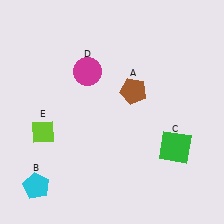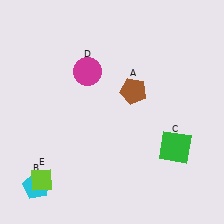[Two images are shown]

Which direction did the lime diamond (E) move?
The lime diamond (E) moved down.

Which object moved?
The lime diamond (E) moved down.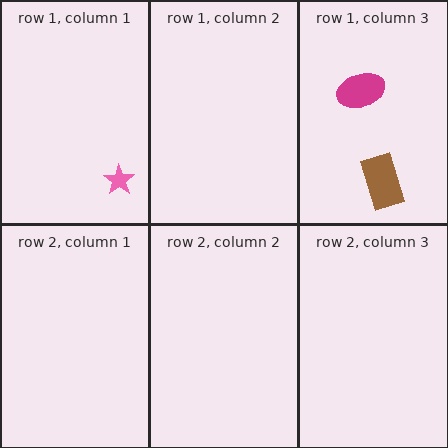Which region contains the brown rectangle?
The row 1, column 3 region.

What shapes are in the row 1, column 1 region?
The pink star.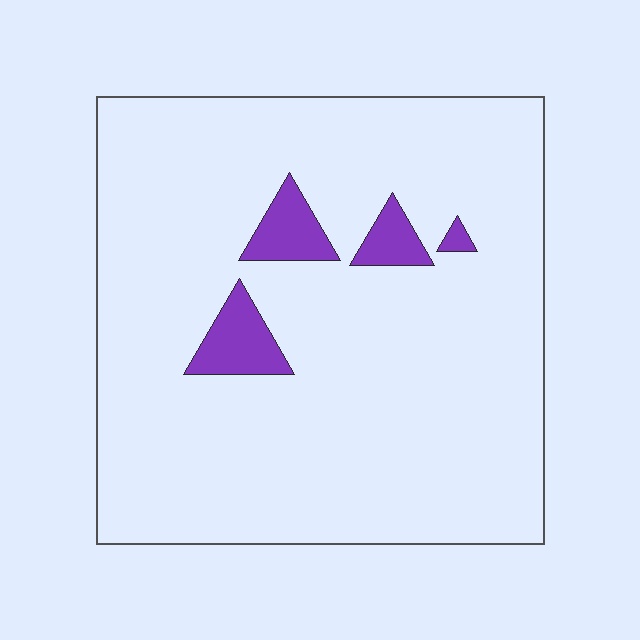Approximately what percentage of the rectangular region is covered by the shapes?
Approximately 5%.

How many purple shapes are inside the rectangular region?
4.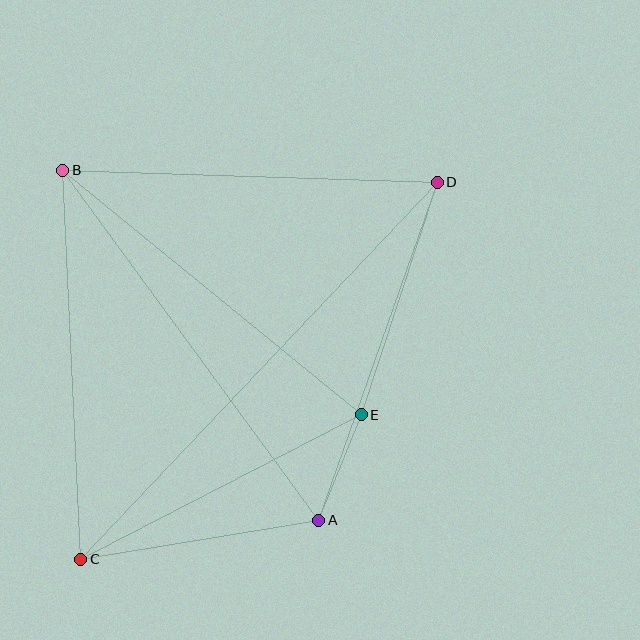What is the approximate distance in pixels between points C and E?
The distance between C and E is approximately 316 pixels.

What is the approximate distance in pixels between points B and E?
The distance between B and E is approximately 386 pixels.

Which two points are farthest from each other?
Points C and D are farthest from each other.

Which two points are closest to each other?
Points A and E are closest to each other.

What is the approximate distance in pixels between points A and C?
The distance between A and C is approximately 241 pixels.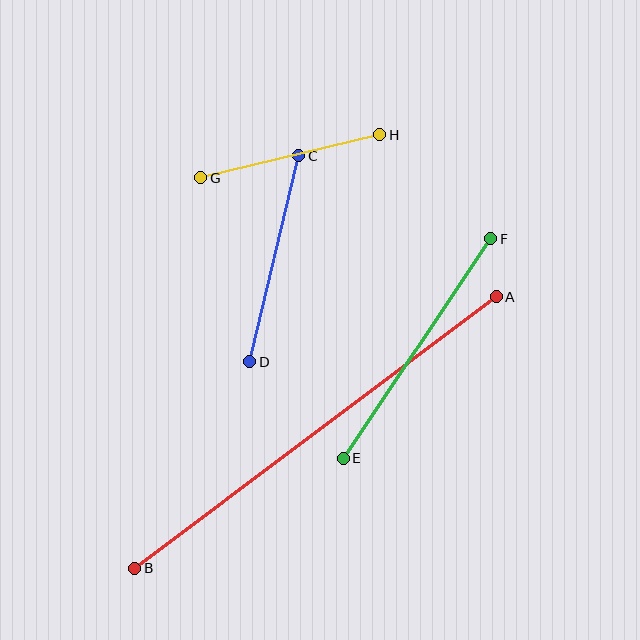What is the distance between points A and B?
The distance is approximately 452 pixels.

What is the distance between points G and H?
The distance is approximately 184 pixels.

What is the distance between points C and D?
The distance is approximately 212 pixels.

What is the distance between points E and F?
The distance is approximately 265 pixels.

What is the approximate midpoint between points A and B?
The midpoint is at approximately (315, 433) pixels.